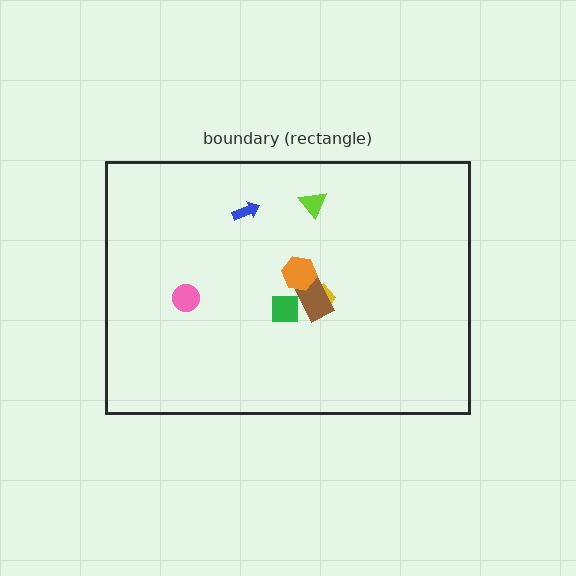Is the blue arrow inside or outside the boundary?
Inside.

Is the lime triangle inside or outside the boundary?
Inside.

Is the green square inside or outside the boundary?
Inside.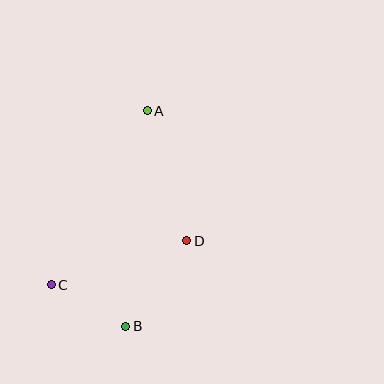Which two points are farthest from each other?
Points A and B are farthest from each other.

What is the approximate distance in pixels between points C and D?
The distance between C and D is approximately 142 pixels.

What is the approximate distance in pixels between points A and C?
The distance between A and C is approximately 198 pixels.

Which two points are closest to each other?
Points B and C are closest to each other.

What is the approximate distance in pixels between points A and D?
The distance between A and D is approximately 136 pixels.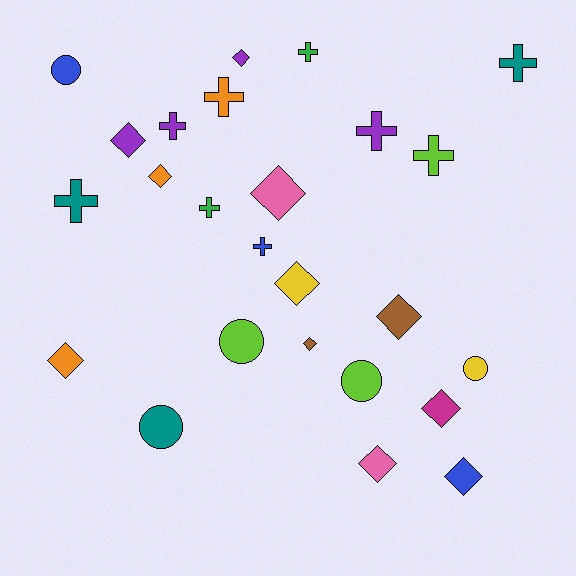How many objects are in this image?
There are 25 objects.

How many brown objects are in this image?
There are 2 brown objects.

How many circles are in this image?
There are 5 circles.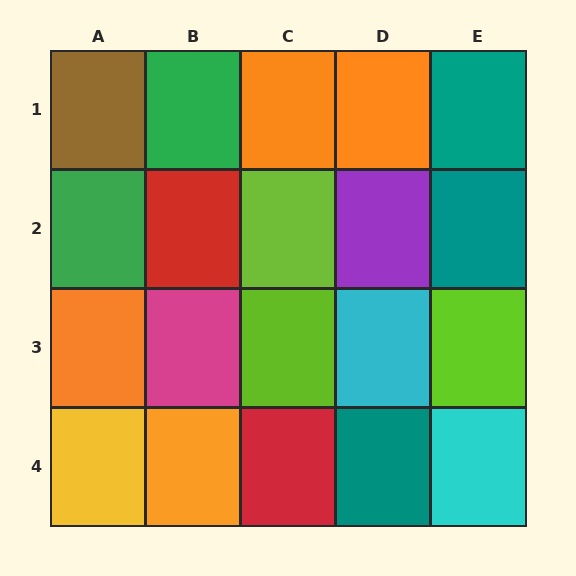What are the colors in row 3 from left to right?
Orange, magenta, lime, cyan, lime.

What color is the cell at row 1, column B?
Green.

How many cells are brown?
1 cell is brown.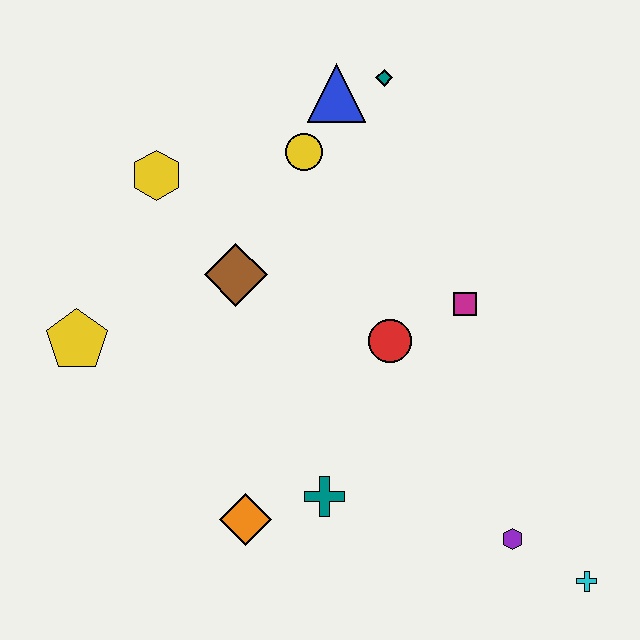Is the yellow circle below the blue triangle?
Yes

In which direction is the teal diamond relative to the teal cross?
The teal diamond is above the teal cross.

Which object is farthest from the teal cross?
The teal diamond is farthest from the teal cross.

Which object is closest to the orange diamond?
The teal cross is closest to the orange diamond.